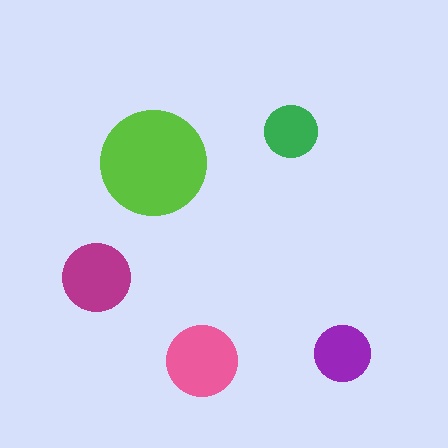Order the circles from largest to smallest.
the lime one, the pink one, the magenta one, the purple one, the green one.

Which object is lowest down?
The pink circle is bottommost.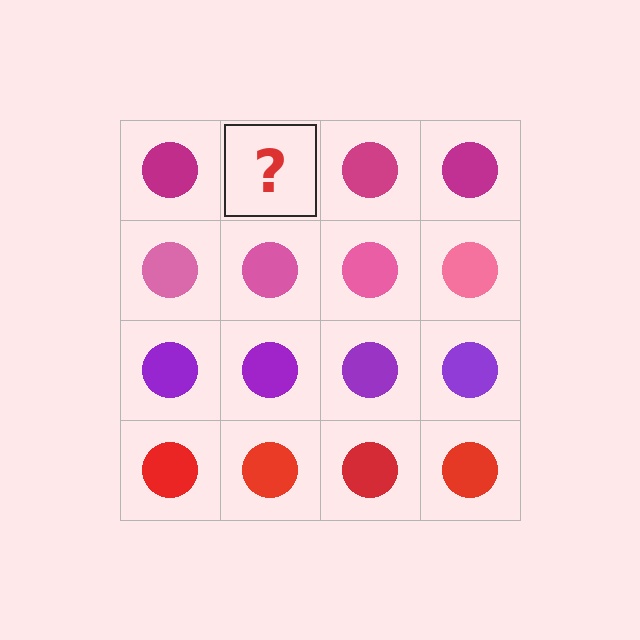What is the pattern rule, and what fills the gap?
The rule is that each row has a consistent color. The gap should be filled with a magenta circle.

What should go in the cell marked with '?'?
The missing cell should contain a magenta circle.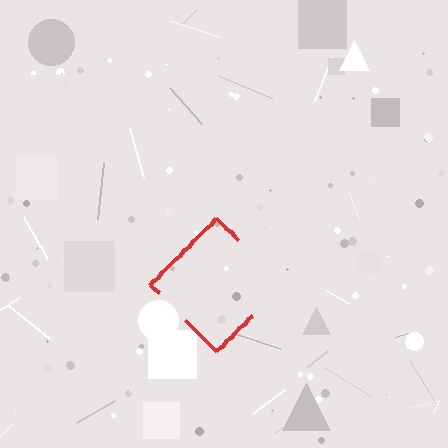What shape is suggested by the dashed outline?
The dashed outline suggests a diamond.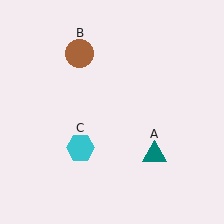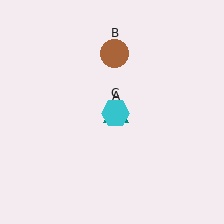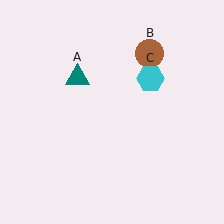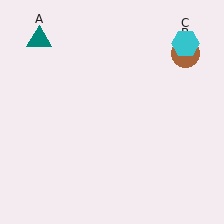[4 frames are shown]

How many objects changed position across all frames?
3 objects changed position: teal triangle (object A), brown circle (object B), cyan hexagon (object C).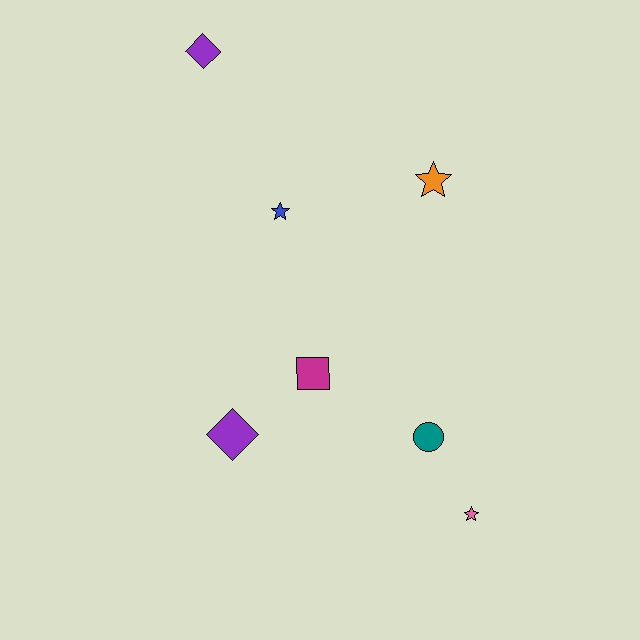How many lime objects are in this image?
There are no lime objects.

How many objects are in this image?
There are 7 objects.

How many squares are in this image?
There is 1 square.